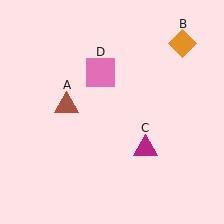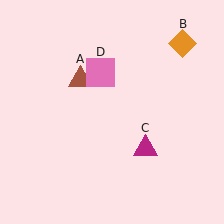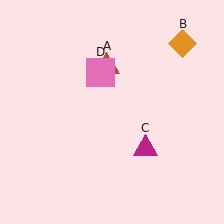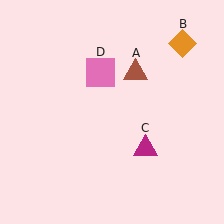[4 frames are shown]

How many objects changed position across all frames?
1 object changed position: brown triangle (object A).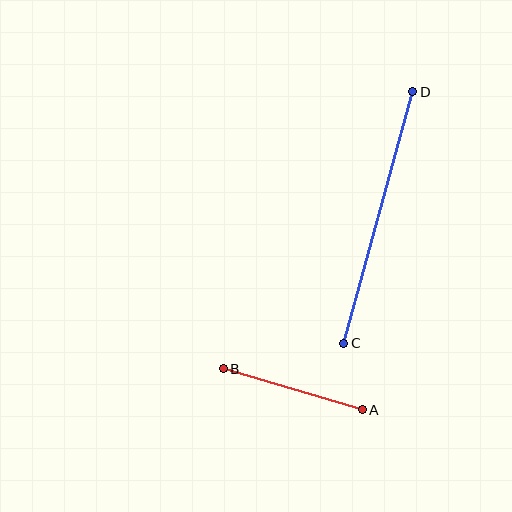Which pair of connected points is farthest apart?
Points C and D are farthest apart.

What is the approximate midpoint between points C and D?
The midpoint is at approximately (378, 217) pixels.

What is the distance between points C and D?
The distance is approximately 261 pixels.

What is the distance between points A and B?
The distance is approximately 145 pixels.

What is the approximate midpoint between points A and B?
The midpoint is at approximately (293, 389) pixels.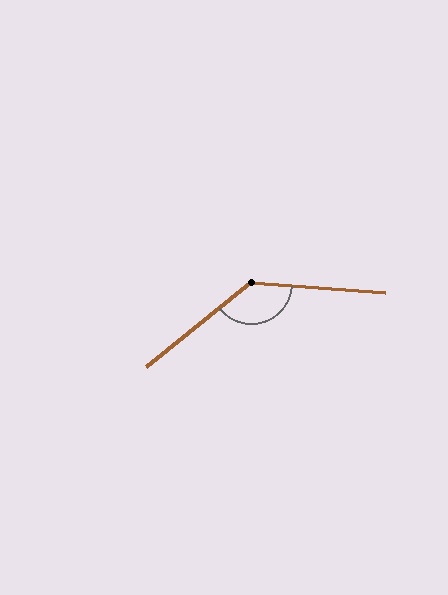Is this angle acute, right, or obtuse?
It is obtuse.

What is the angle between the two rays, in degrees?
Approximately 137 degrees.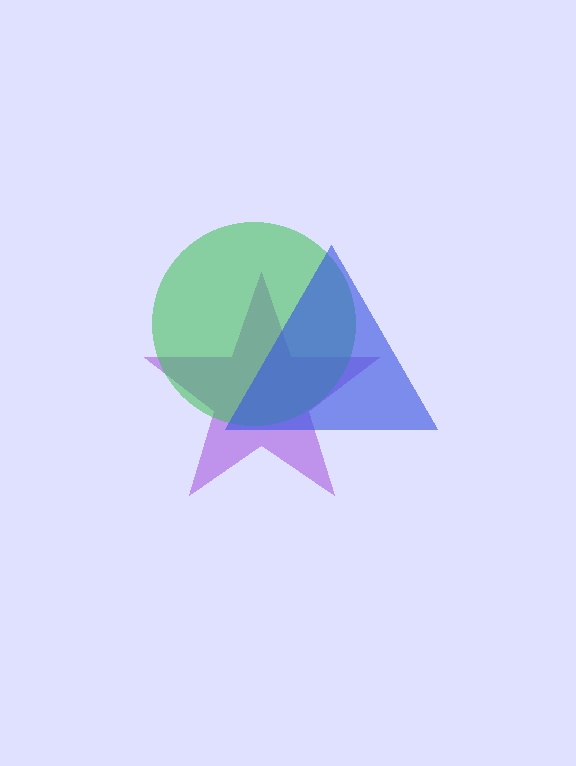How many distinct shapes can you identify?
There are 3 distinct shapes: a purple star, a green circle, a blue triangle.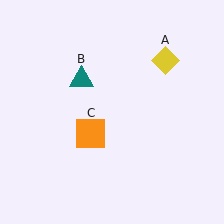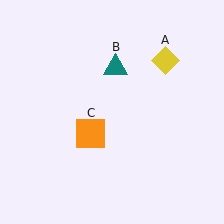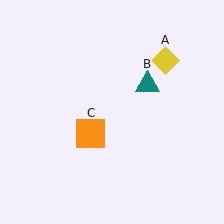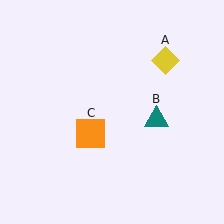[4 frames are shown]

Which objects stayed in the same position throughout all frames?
Yellow diamond (object A) and orange square (object C) remained stationary.